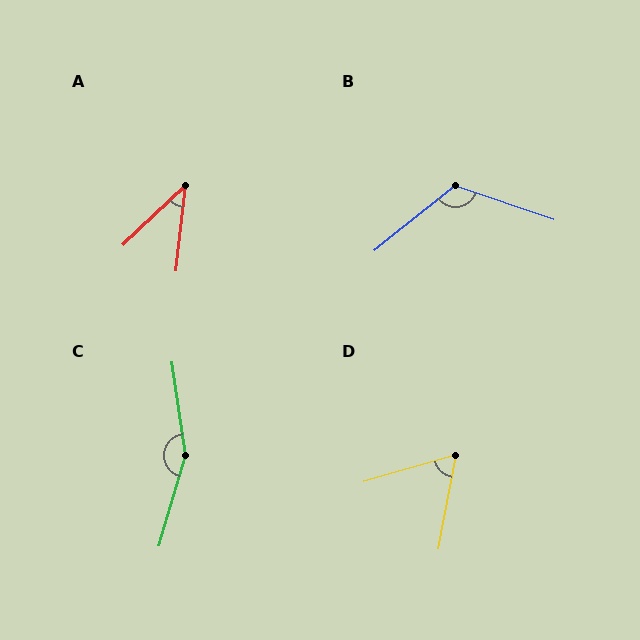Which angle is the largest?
C, at approximately 156 degrees.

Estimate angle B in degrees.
Approximately 122 degrees.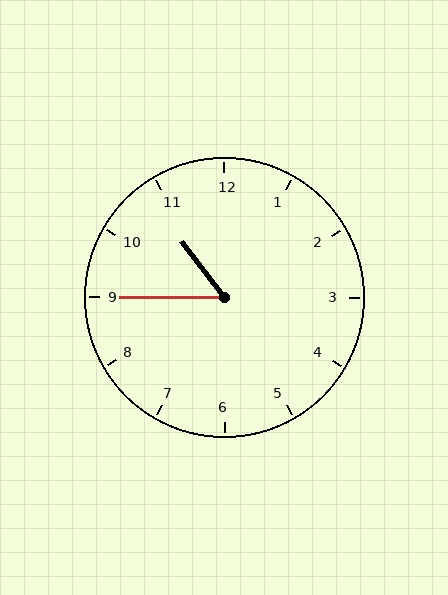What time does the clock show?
10:45.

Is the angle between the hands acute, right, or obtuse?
It is acute.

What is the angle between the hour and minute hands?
Approximately 52 degrees.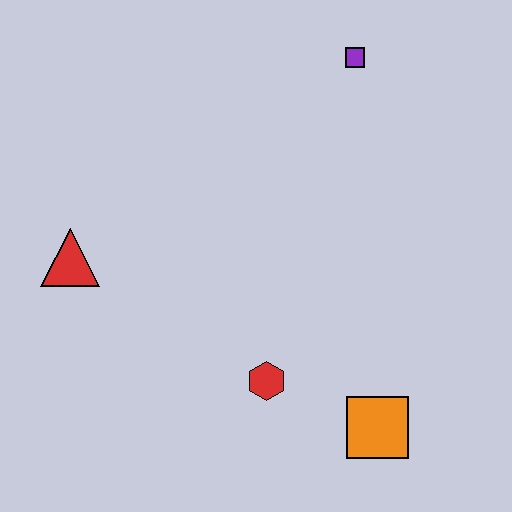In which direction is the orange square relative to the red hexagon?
The orange square is to the right of the red hexagon.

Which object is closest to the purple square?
The red hexagon is closest to the purple square.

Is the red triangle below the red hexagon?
No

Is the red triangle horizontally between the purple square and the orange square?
No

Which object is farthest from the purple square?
The orange square is farthest from the purple square.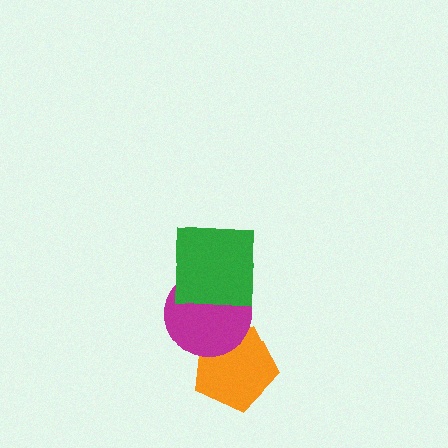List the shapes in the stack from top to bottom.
From top to bottom: the green square, the magenta circle, the orange pentagon.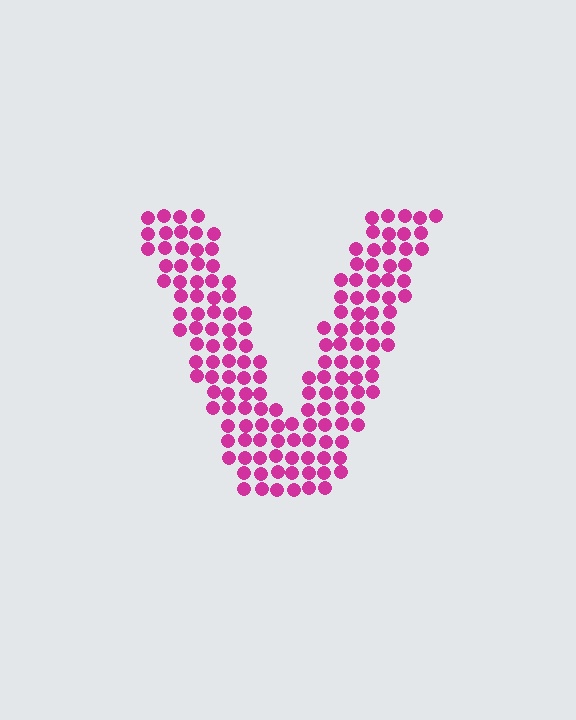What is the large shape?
The large shape is the letter V.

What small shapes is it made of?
It is made of small circles.